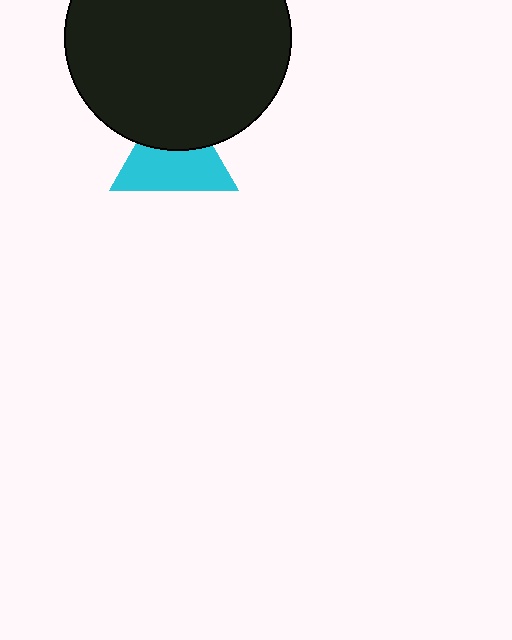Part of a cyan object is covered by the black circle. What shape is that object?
It is a triangle.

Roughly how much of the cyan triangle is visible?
About half of it is visible (roughly 61%).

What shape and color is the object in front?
The object in front is a black circle.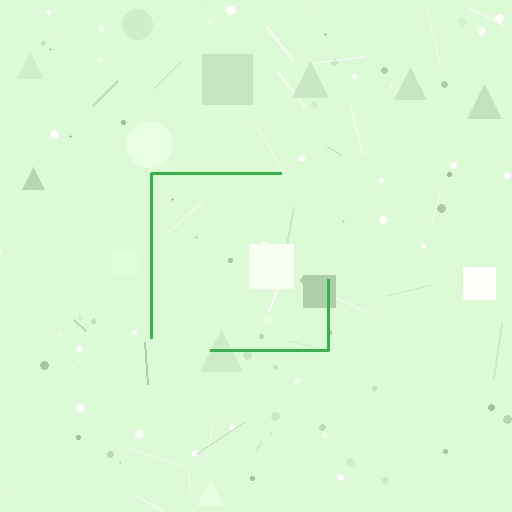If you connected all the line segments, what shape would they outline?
They would outline a square.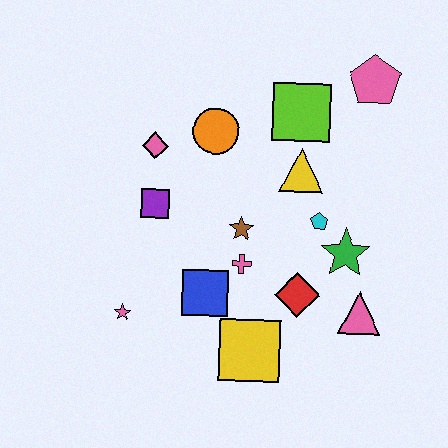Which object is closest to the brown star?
The pink cross is closest to the brown star.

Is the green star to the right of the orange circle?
Yes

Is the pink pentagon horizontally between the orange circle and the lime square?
No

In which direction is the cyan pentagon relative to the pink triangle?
The cyan pentagon is above the pink triangle.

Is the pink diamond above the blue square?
Yes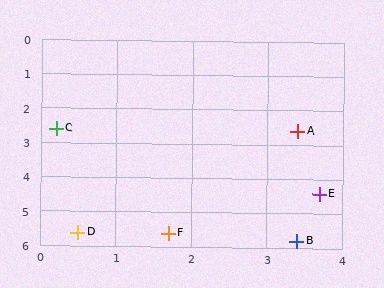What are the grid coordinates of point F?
Point F is at approximately (1.7, 5.6).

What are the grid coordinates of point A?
Point A is at approximately (3.4, 2.6).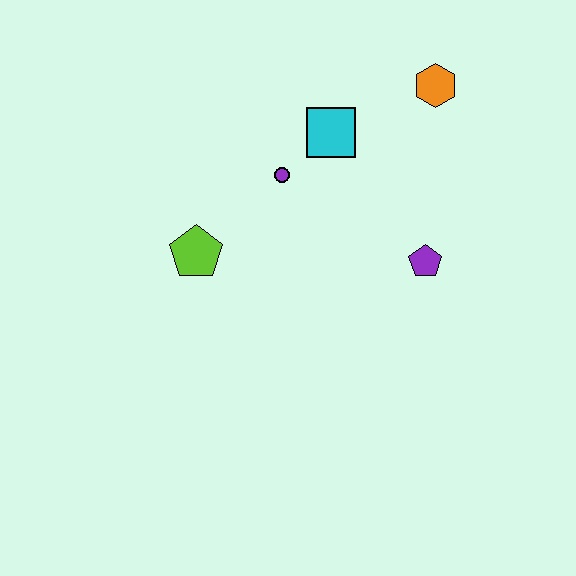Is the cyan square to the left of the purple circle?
No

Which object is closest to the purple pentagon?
The cyan square is closest to the purple pentagon.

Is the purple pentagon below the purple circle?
Yes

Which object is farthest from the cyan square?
The lime pentagon is farthest from the cyan square.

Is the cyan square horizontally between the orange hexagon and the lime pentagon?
Yes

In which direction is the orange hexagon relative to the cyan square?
The orange hexagon is to the right of the cyan square.